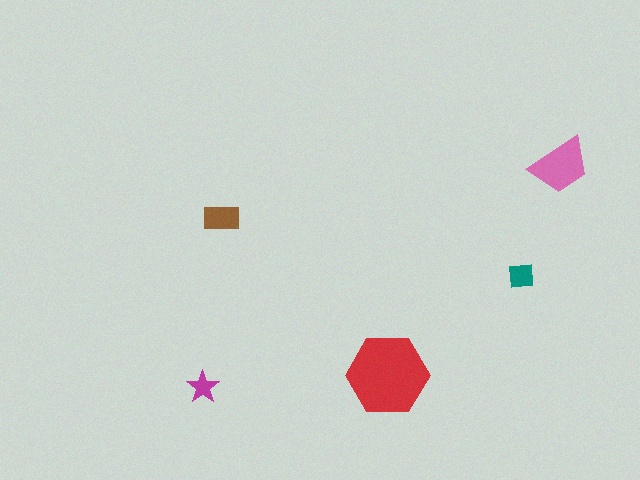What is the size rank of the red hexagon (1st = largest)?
1st.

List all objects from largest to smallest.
The red hexagon, the pink trapezoid, the brown rectangle, the teal square, the magenta star.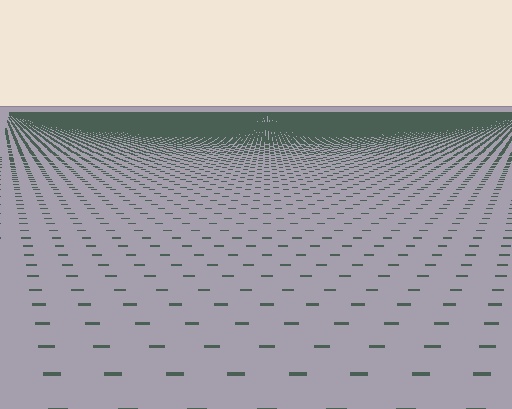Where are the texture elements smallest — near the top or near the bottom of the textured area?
Near the top.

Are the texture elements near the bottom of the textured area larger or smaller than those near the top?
Larger. Near the bottom, elements are closer to the viewer and appear at a bigger on-screen size.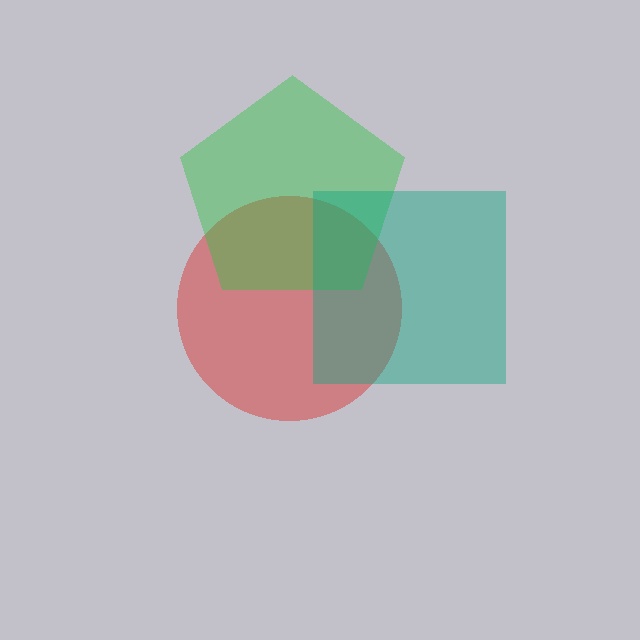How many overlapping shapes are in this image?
There are 3 overlapping shapes in the image.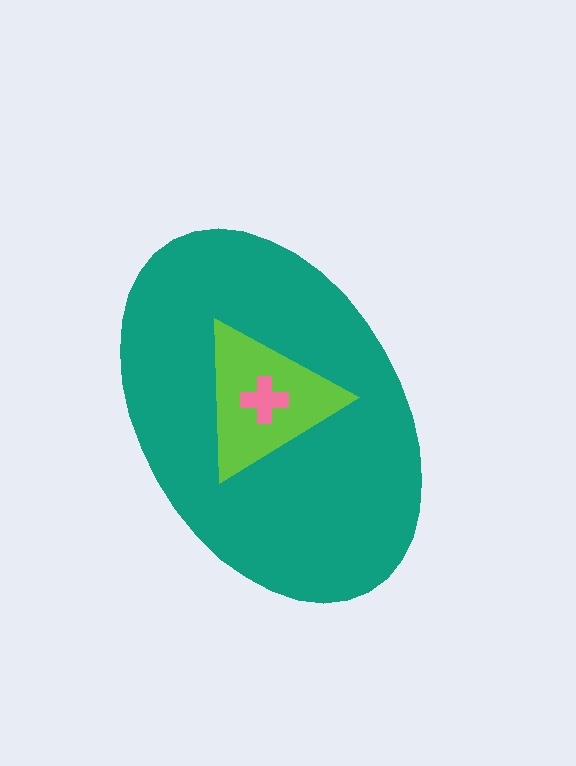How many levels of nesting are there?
3.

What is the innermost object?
The pink cross.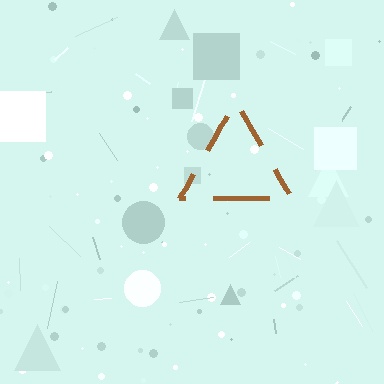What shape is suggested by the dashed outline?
The dashed outline suggests a triangle.